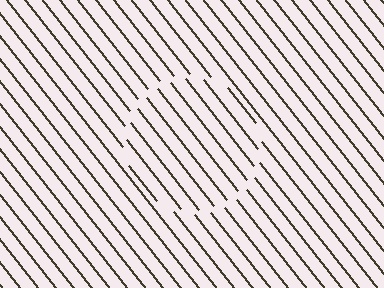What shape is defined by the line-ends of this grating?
An illusory circle. The interior of the shape contains the same grating, shifted by half a period — the contour is defined by the phase discontinuity where line-ends from the inner and outer gratings abut.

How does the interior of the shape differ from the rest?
The interior of the shape contains the same grating, shifted by half a period — the contour is defined by the phase discontinuity where line-ends from the inner and outer gratings abut.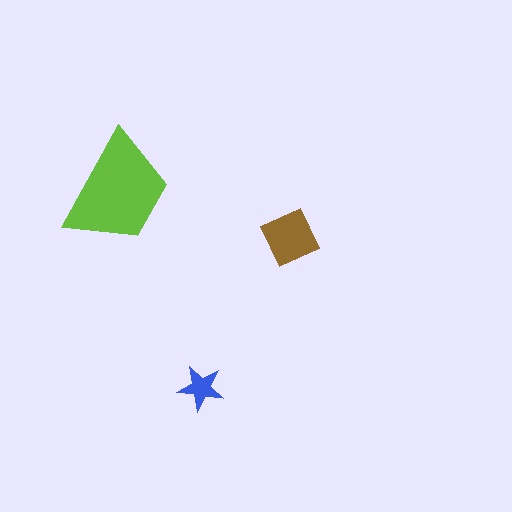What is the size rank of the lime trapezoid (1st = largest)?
1st.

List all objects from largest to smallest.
The lime trapezoid, the brown diamond, the blue star.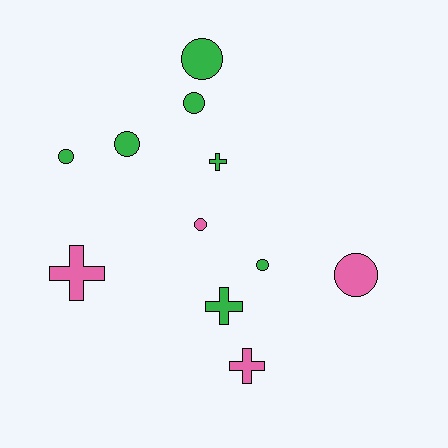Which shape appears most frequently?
Circle, with 7 objects.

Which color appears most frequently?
Green, with 7 objects.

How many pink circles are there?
There are 2 pink circles.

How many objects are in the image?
There are 11 objects.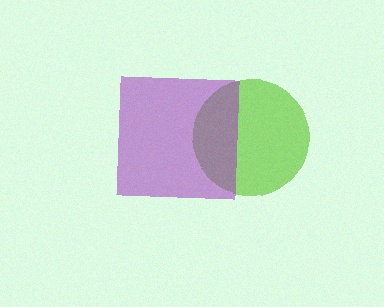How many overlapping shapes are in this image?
There are 2 overlapping shapes in the image.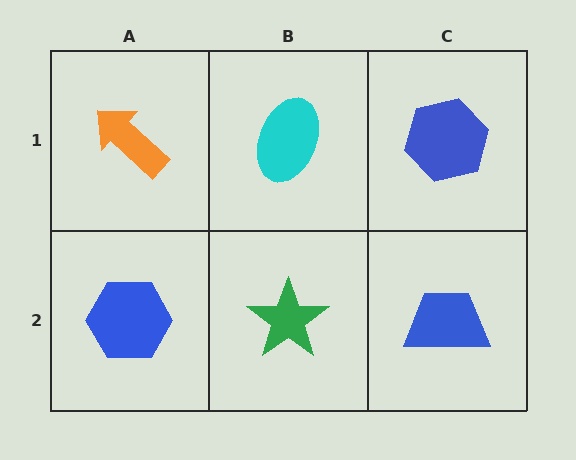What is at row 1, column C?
A blue hexagon.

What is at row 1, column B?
A cyan ellipse.